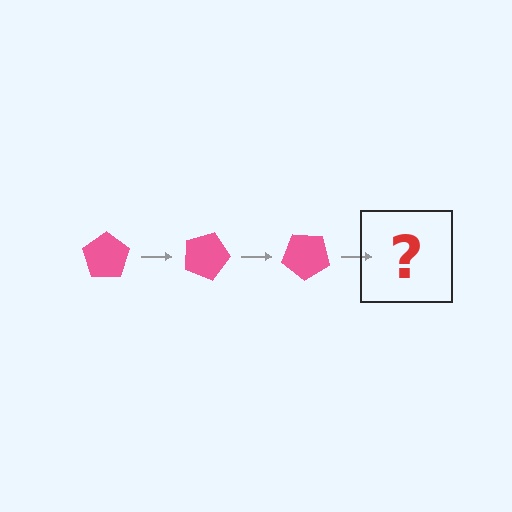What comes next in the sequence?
The next element should be a pink pentagon rotated 60 degrees.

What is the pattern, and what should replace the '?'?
The pattern is that the pentagon rotates 20 degrees each step. The '?' should be a pink pentagon rotated 60 degrees.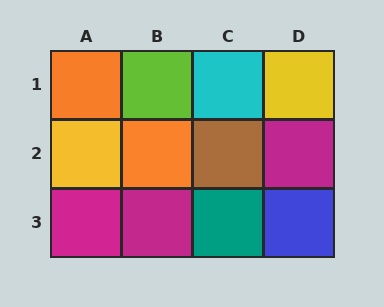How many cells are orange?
2 cells are orange.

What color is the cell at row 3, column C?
Teal.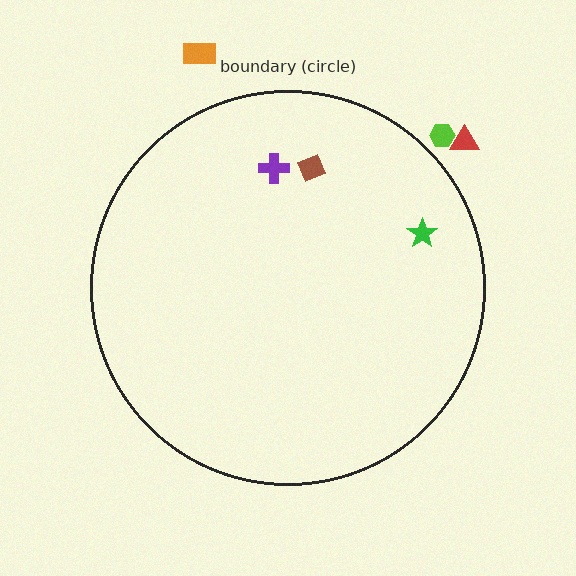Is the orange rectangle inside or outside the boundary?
Outside.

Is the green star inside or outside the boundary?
Inside.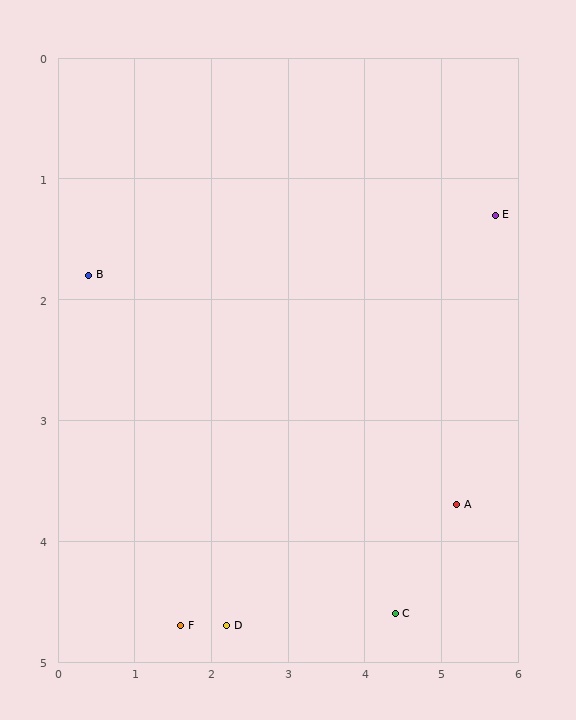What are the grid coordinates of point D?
Point D is at approximately (2.2, 4.7).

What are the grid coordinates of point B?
Point B is at approximately (0.4, 1.8).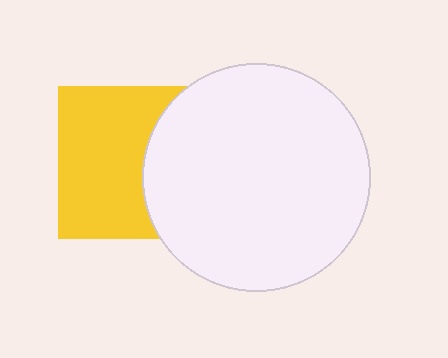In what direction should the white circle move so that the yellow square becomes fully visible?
The white circle should move right. That is the shortest direction to clear the overlap and leave the yellow square fully visible.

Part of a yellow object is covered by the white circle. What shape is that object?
It is a square.